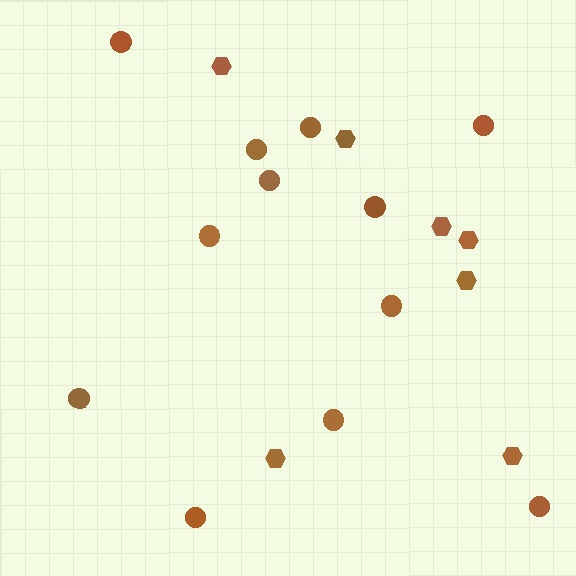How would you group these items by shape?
There are 2 groups: one group of hexagons (7) and one group of circles (12).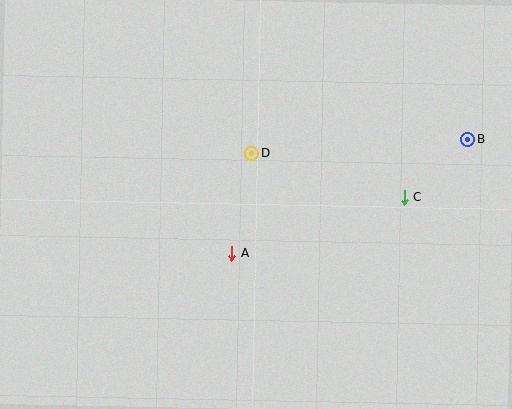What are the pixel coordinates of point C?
Point C is at (404, 197).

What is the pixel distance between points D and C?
The distance between D and C is 159 pixels.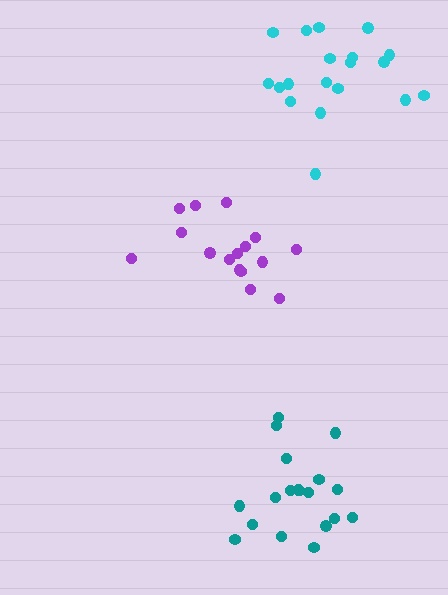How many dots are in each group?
Group 1: 19 dots, Group 2: 19 dots, Group 3: 16 dots (54 total).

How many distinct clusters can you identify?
There are 3 distinct clusters.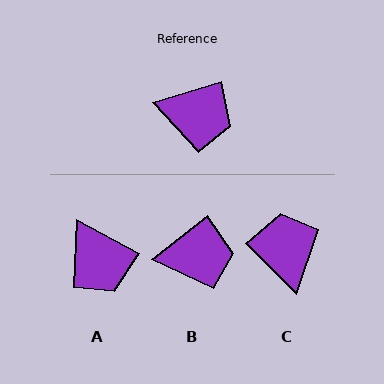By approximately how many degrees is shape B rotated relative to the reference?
Approximately 22 degrees counter-clockwise.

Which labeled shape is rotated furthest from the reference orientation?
C, about 118 degrees away.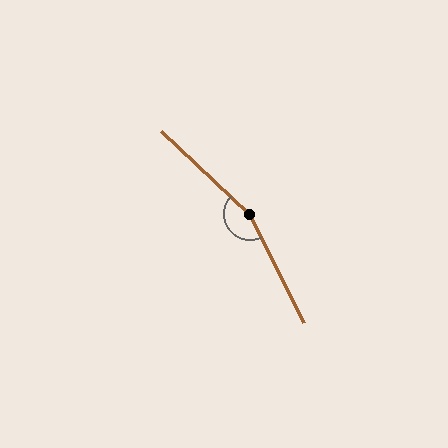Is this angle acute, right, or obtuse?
It is obtuse.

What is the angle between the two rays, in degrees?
Approximately 159 degrees.